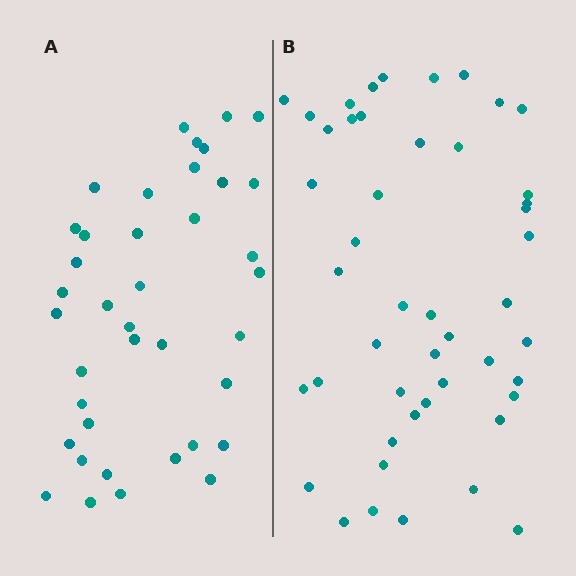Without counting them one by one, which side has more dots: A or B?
Region B (the right region) has more dots.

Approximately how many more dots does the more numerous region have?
Region B has roughly 8 or so more dots than region A.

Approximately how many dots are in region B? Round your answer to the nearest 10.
About 50 dots. (The exact count is 47, which rounds to 50.)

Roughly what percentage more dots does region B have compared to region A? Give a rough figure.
About 20% more.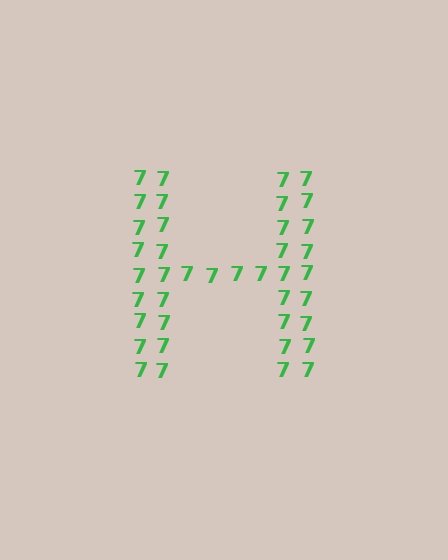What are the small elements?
The small elements are digit 7's.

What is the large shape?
The large shape is the letter H.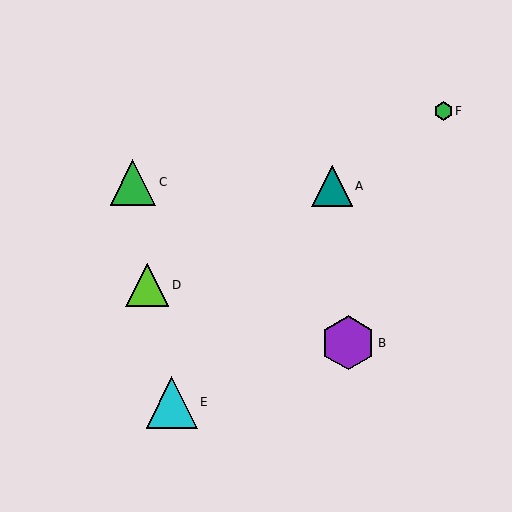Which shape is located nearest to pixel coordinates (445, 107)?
The green hexagon (labeled F) at (443, 111) is nearest to that location.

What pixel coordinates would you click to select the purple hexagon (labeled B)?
Click at (348, 343) to select the purple hexagon B.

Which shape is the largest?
The purple hexagon (labeled B) is the largest.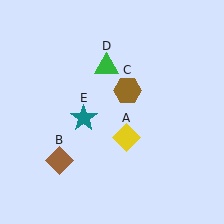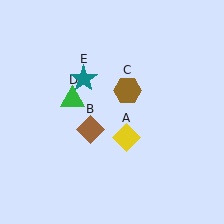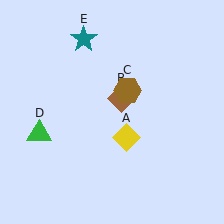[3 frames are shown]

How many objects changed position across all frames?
3 objects changed position: brown diamond (object B), green triangle (object D), teal star (object E).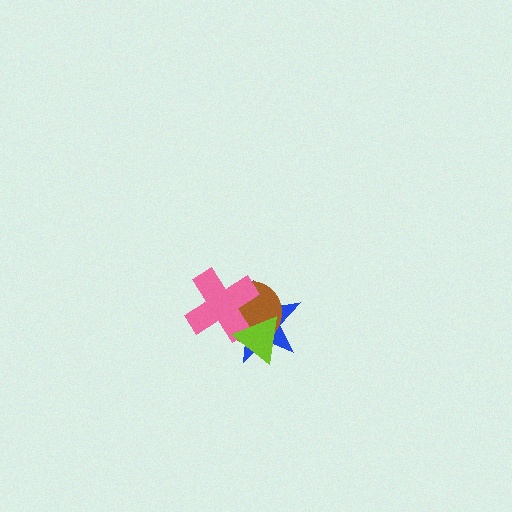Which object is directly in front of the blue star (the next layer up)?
The brown circle is directly in front of the blue star.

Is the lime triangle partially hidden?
No, no other shape covers it.